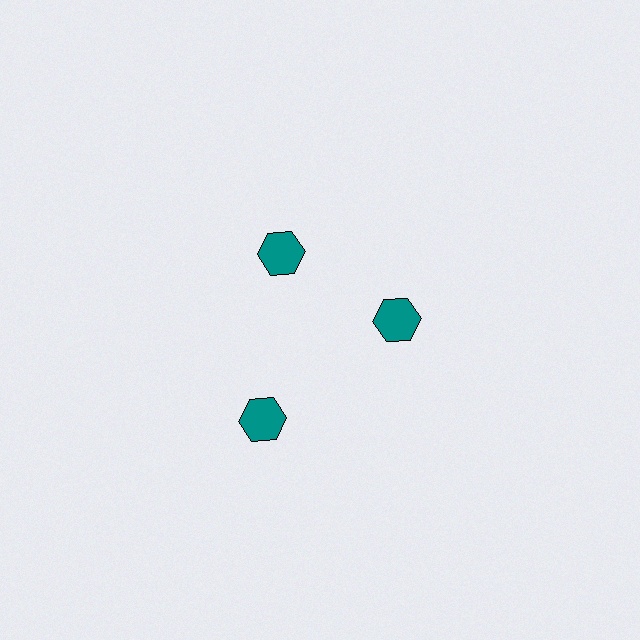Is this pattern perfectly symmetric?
No. The 3 teal hexagons are arranged in a ring, but one element near the 7 o'clock position is pushed outward from the center, breaking the 3-fold rotational symmetry.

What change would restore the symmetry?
The symmetry would be restored by moving it inward, back onto the ring so that all 3 hexagons sit at equal angles and equal distance from the center.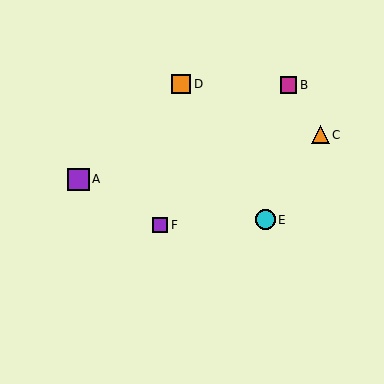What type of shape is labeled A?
Shape A is a purple square.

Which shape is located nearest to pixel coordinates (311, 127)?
The orange triangle (labeled C) at (320, 135) is nearest to that location.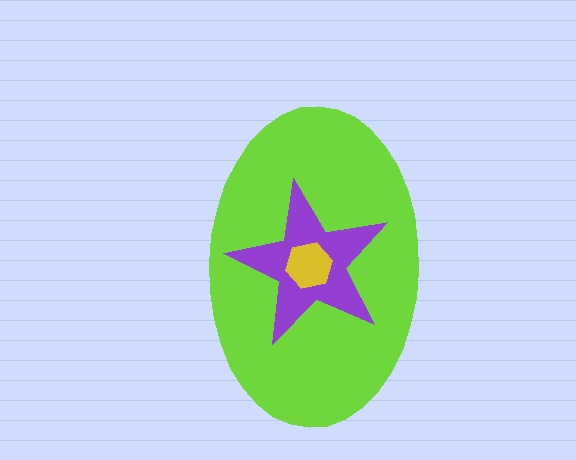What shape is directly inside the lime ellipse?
The purple star.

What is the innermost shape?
The yellow hexagon.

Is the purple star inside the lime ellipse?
Yes.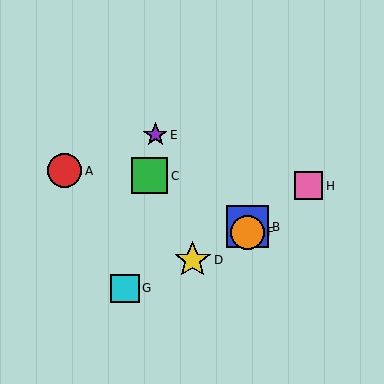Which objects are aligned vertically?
Objects B, F are aligned vertically.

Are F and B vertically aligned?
Yes, both are at x≈247.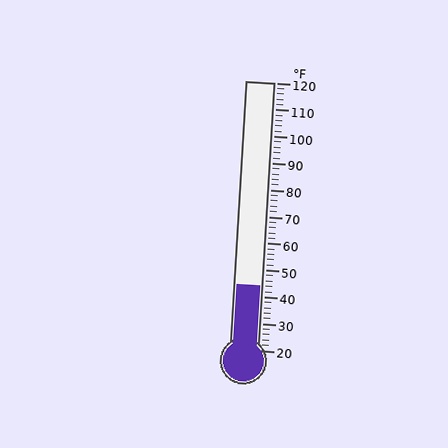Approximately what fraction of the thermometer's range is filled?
The thermometer is filled to approximately 25% of its range.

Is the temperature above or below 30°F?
The temperature is above 30°F.